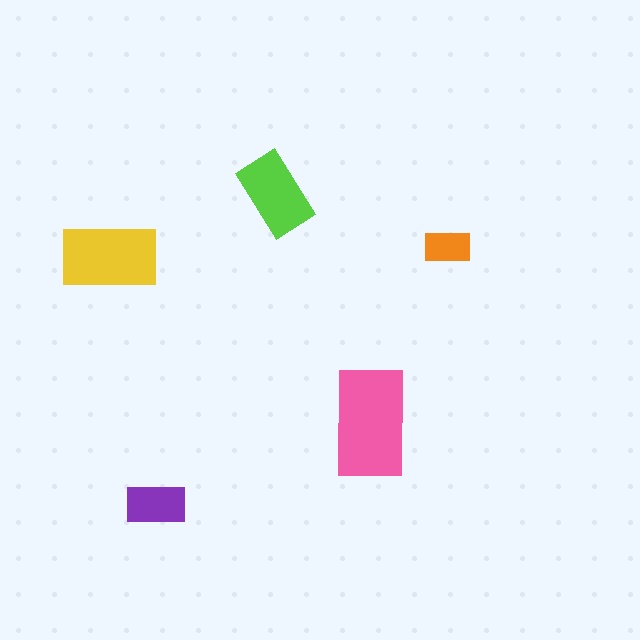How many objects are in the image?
There are 5 objects in the image.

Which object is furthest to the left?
The yellow rectangle is leftmost.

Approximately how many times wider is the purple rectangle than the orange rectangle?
About 1.5 times wider.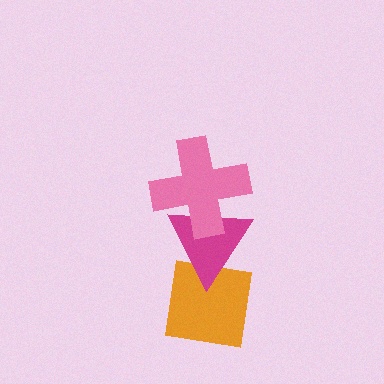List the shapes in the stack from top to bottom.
From top to bottom: the pink cross, the magenta triangle, the orange square.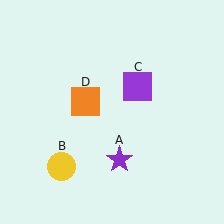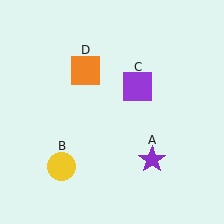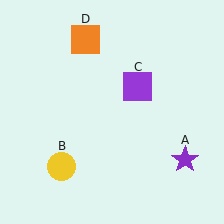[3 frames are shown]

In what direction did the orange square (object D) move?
The orange square (object D) moved up.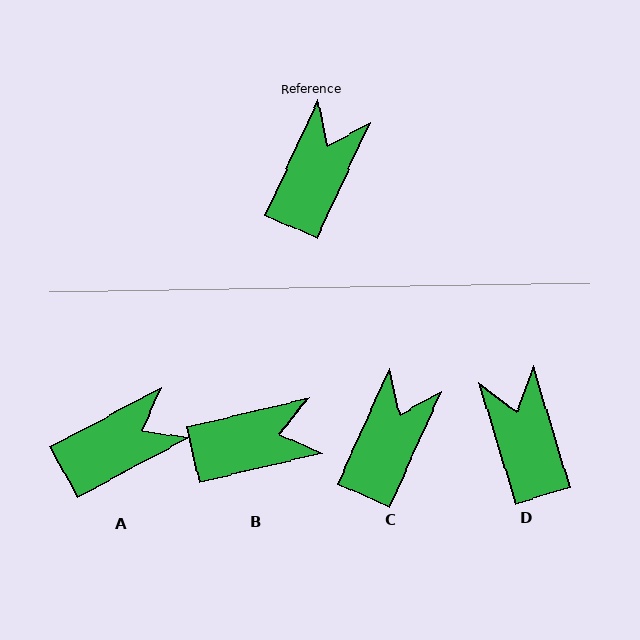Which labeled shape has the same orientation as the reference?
C.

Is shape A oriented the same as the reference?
No, it is off by about 37 degrees.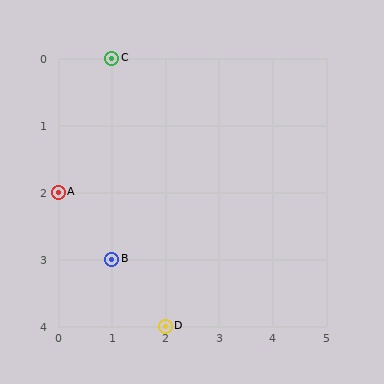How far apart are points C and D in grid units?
Points C and D are 1 column and 4 rows apart (about 4.1 grid units diagonally).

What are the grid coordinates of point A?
Point A is at grid coordinates (0, 2).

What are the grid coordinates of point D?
Point D is at grid coordinates (2, 4).